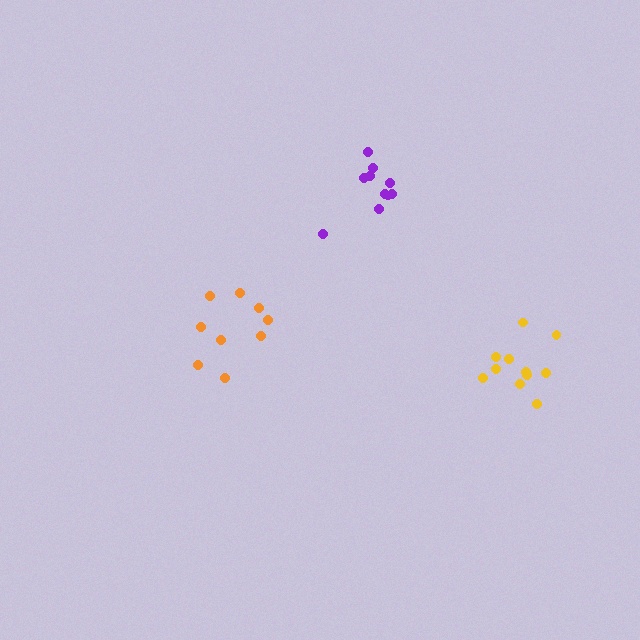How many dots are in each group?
Group 1: 10 dots, Group 2: 9 dots, Group 3: 11 dots (30 total).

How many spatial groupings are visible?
There are 3 spatial groupings.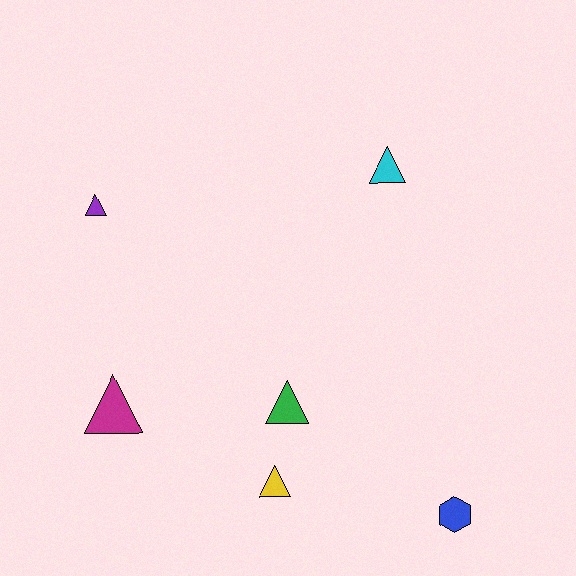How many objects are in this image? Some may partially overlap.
There are 6 objects.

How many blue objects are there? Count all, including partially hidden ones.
There is 1 blue object.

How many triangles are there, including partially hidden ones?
There are 5 triangles.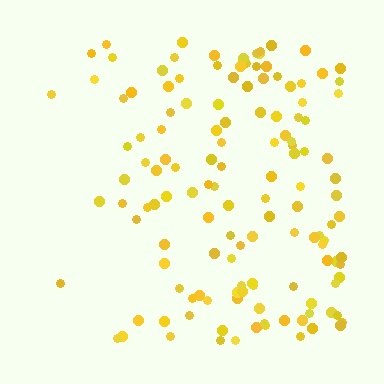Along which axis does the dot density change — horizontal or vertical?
Horizontal.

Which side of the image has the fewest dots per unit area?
The left.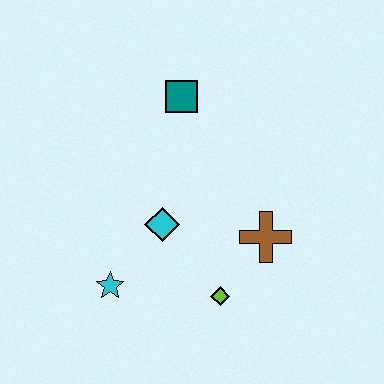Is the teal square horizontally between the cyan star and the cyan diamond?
No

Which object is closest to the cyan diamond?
The cyan star is closest to the cyan diamond.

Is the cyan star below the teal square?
Yes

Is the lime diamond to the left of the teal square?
No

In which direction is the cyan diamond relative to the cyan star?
The cyan diamond is above the cyan star.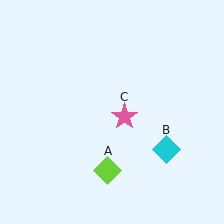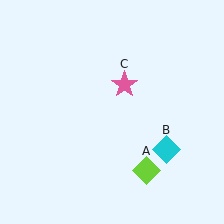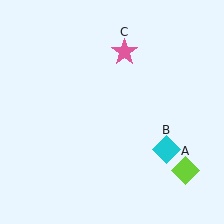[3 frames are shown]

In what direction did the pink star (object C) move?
The pink star (object C) moved up.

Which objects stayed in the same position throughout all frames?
Cyan diamond (object B) remained stationary.